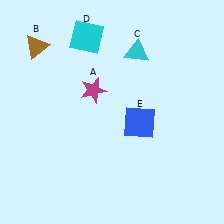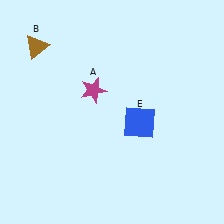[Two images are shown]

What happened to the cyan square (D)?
The cyan square (D) was removed in Image 2. It was in the top-left area of Image 1.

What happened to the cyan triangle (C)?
The cyan triangle (C) was removed in Image 2. It was in the top-right area of Image 1.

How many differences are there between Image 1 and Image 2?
There are 2 differences between the two images.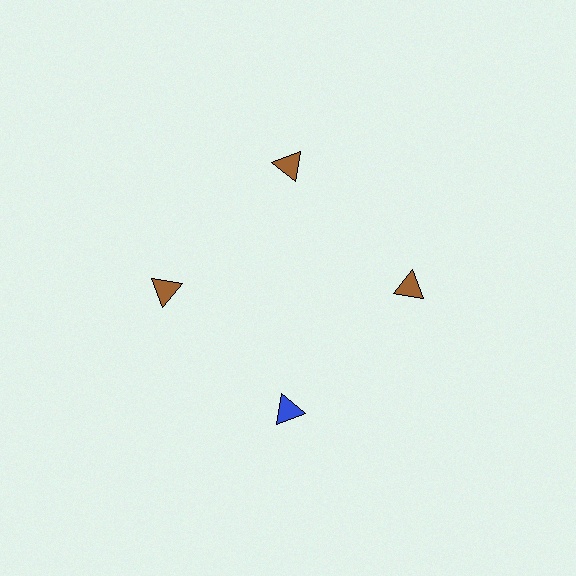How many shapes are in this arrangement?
There are 4 shapes arranged in a ring pattern.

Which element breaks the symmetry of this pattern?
The blue triangle at roughly the 6 o'clock position breaks the symmetry. All other shapes are brown triangles.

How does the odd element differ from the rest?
It has a different color: blue instead of brown.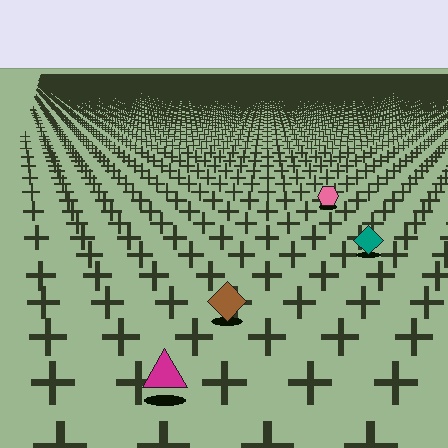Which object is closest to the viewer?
The magenta triangle is closest. The texture marks near it are larger and more spread out.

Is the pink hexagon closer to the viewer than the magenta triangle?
No. The magenta triangle is closer — you can tell from the texture gradient: the ground texture is coarser near it.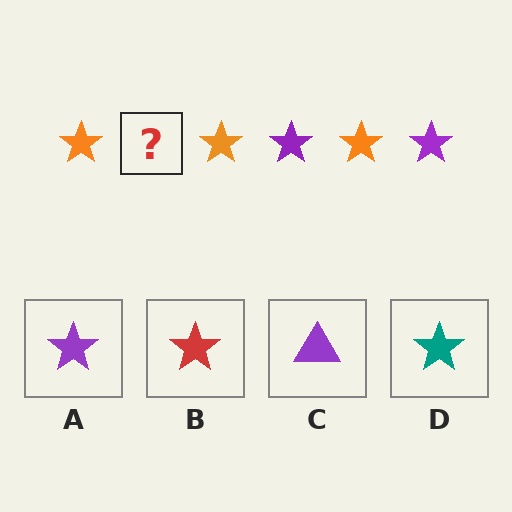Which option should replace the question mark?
Option A.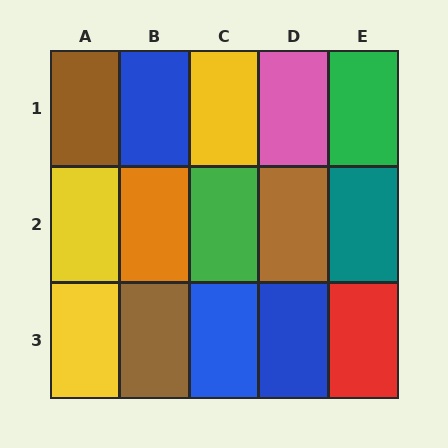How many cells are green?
2 cells are green.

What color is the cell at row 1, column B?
Blue.